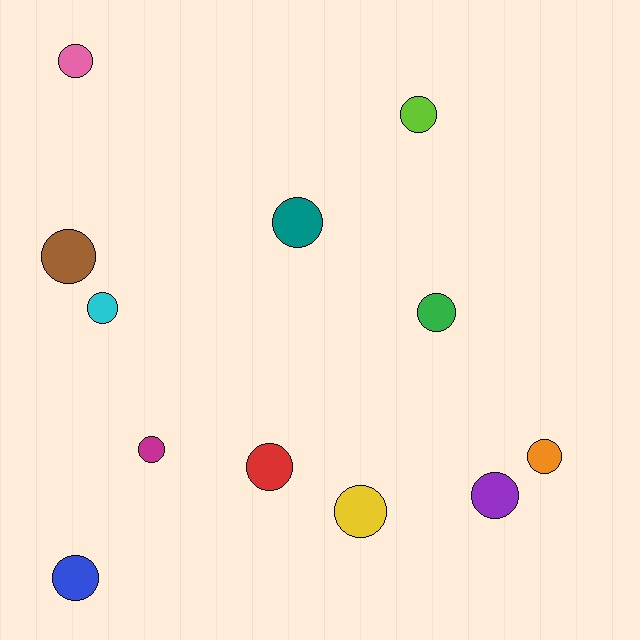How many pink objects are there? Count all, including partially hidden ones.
There is 1 pink object.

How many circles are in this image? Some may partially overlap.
There are 12 circles.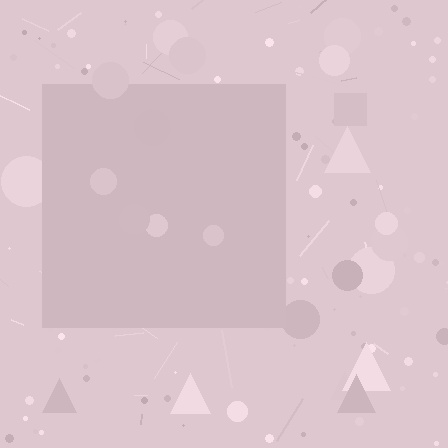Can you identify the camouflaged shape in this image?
The camouflaged shape is a square.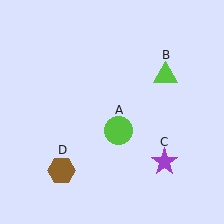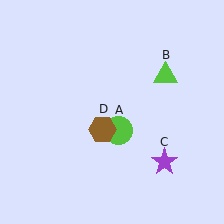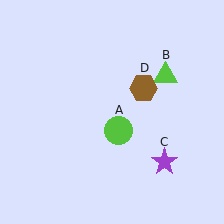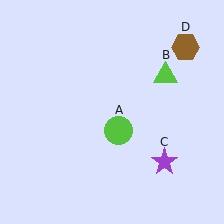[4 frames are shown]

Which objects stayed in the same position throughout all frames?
Lime circle (object A) and lime triangle (object B) and purple star (object C) remained stationary.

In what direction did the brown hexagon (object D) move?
The brown hexagon (object D) moved up and to the right.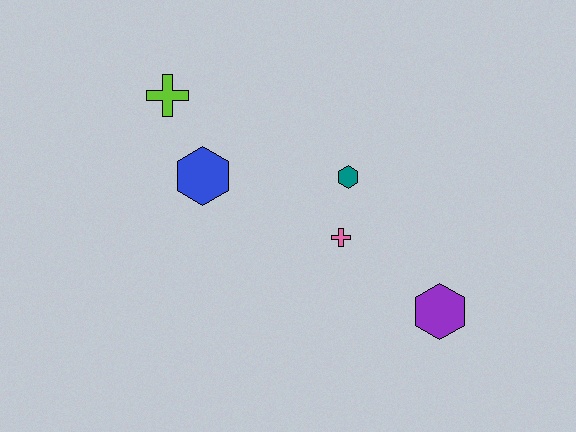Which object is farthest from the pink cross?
The lime cross is farthest from the pink cross.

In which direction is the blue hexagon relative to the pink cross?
The blue hexagon is to the left of the pink cross.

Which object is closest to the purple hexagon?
The pink cross is closest to the purple hexagon.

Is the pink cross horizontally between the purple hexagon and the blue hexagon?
Yes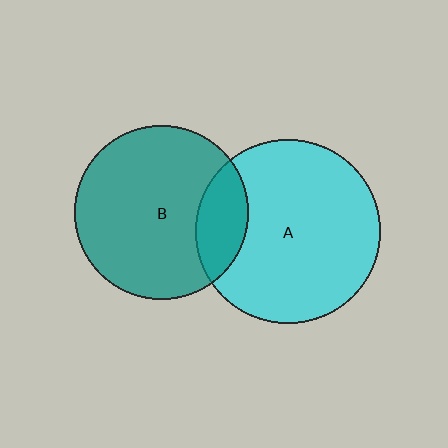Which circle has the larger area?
Circle A (cyan).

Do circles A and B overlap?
Yes.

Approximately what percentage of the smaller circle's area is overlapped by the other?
Approximately 20%.